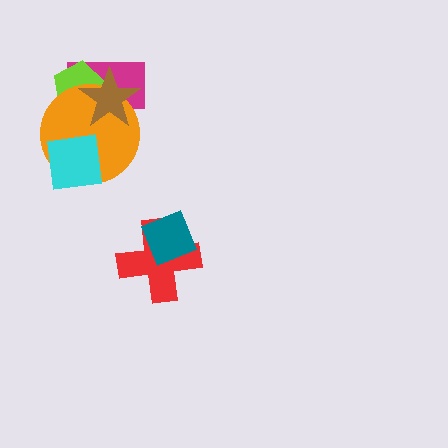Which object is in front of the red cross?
The teal diamond is in front of the red cross.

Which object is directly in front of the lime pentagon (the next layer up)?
The orange circle is directly in front of the lime pentagon.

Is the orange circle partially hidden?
Yes, it is partially covered by another shape.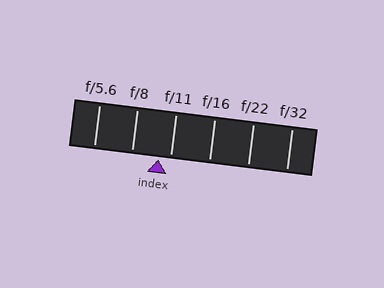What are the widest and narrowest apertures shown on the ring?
The widest aperture shown is f/5.6 and the narrowest is f/32.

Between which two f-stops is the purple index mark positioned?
The index mark is between f/8 and f/11.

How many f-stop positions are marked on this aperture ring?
There are 6 f-stop positions marked.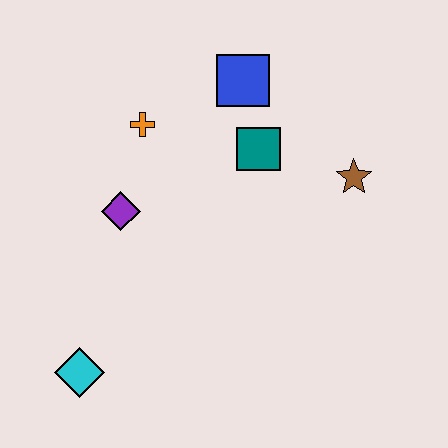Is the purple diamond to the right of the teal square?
No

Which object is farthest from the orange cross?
The cyan diamond is farthest from the orange cross.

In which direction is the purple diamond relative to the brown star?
The purple diamond is to the left of the brown star.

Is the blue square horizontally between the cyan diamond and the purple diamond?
No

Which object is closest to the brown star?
The teal square is closest to the brown star.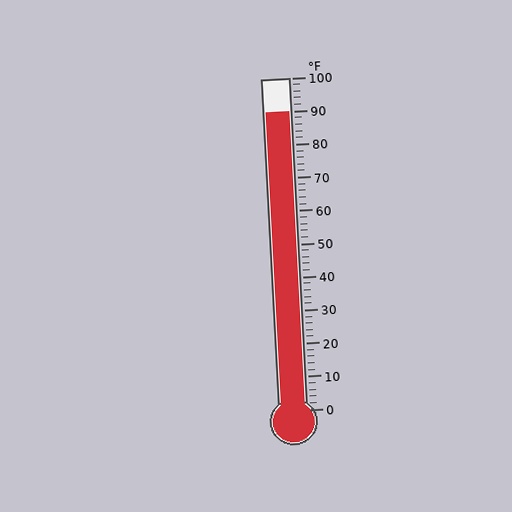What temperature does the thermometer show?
The thermometer shows approximately 90°F.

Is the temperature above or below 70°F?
The temperature is above 70°F.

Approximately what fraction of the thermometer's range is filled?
The thermometer is filled to approximately 90% of its range.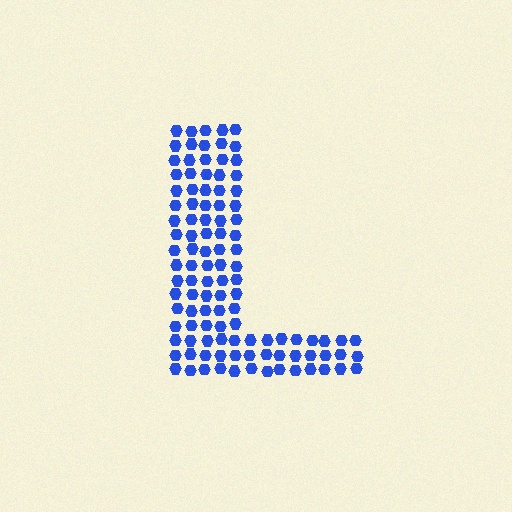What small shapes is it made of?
It is made of small hexagons.